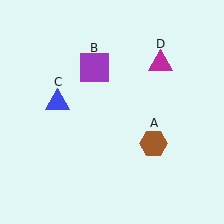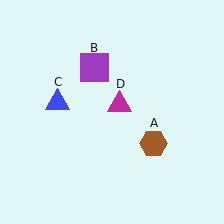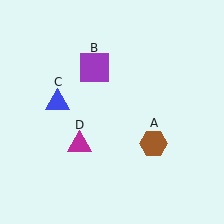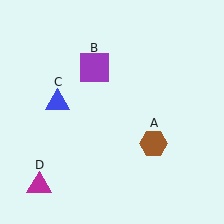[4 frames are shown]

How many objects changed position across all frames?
1 object changed position: magenta triangle (object D).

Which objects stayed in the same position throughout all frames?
Brown hexagon (object A) and purple square (object B) and blue triangle (object C) remained stationary.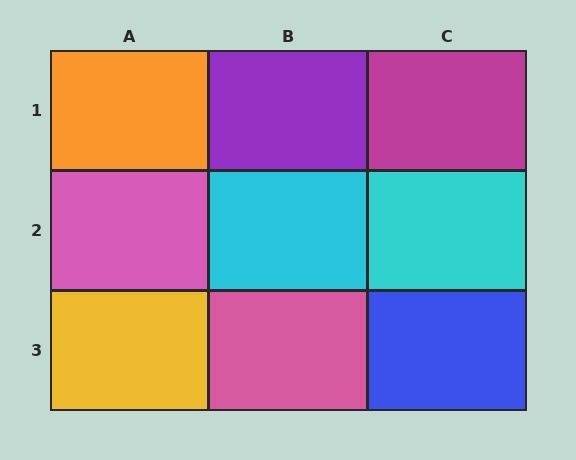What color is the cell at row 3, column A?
Yellow.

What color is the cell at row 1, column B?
Purple.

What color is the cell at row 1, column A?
Orange.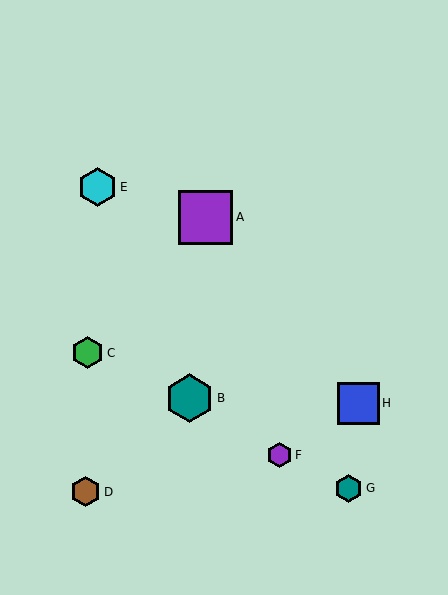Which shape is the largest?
The purple square (labeled A) is the largest.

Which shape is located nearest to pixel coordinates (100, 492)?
The brown hexagon (labeled D) at (86, 492) is nearest to that location.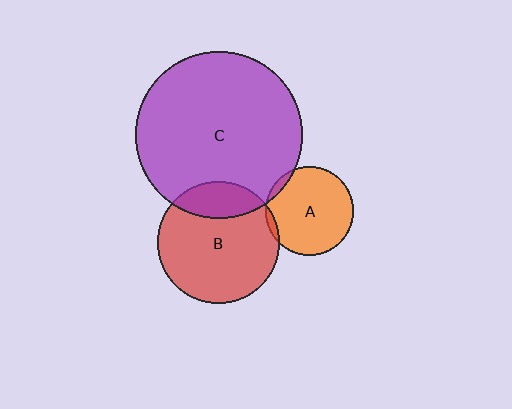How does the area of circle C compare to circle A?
Approximately 3.6 times.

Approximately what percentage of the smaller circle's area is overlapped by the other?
Approximately 20%.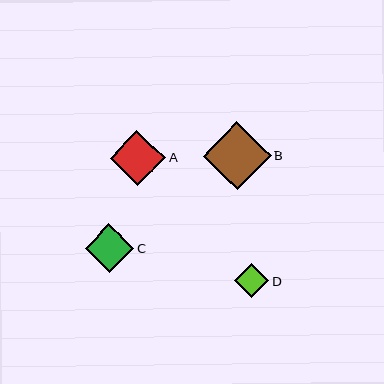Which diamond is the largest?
Diamond B is the largest with a size of approximately 68 pixels.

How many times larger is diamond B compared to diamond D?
Diamond B is approximately 2.0 times the size of diamond D.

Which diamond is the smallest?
Diamond D is the smallest with a size of approximately 34 pixels.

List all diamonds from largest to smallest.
From largest to smallest: B, A, C, D.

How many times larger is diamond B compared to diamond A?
Diamond B is approximately 1.2 times the size of diamond A.